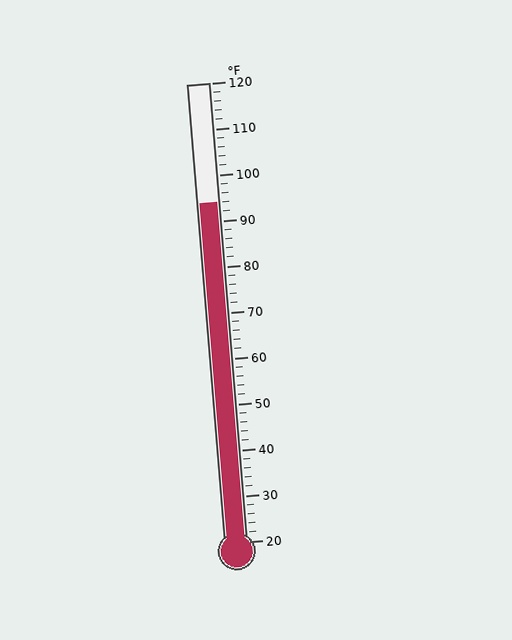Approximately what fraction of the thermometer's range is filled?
The thermometer is filled to approximately 75% of its range.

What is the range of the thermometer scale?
The thermometer scale ranges from 20°F to 120°F.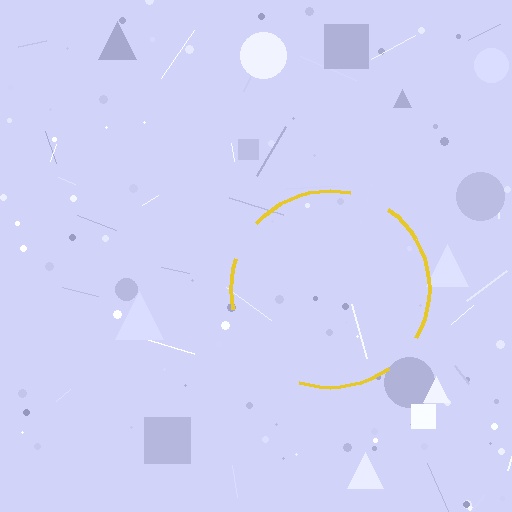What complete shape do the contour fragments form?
The contour fragments form a circle.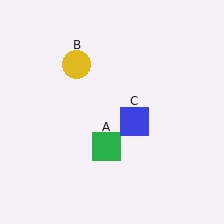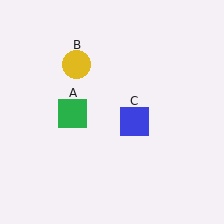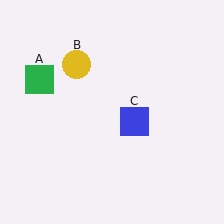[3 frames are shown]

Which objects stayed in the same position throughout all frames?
Yellow circle (object B) and blue square (object C) remained stationary.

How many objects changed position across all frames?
1 object changed position: green square (object A).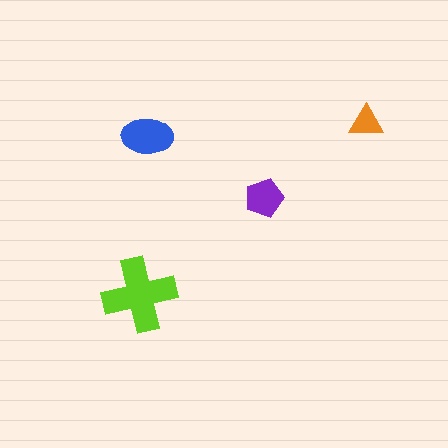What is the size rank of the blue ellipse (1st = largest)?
2nd.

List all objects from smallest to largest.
The orange triangle, the purple pentagon, the blue ellipse, the lime cross.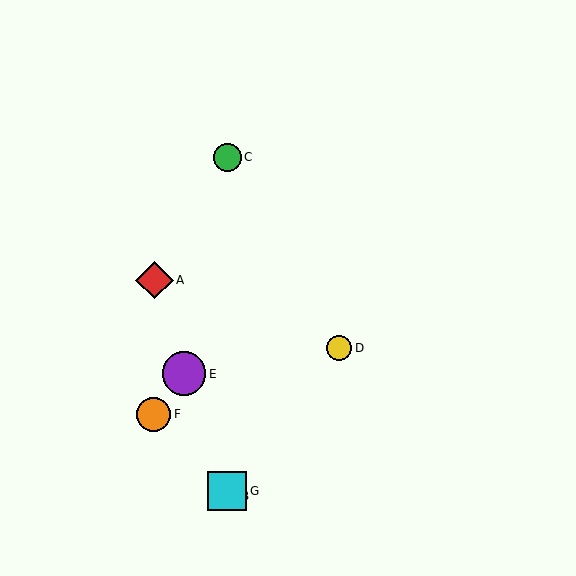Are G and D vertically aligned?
No, G is at x≈227 and D is at x≈339.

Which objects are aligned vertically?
Objects B, C, G are aligned vertically.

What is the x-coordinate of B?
Object B is at x≈227.